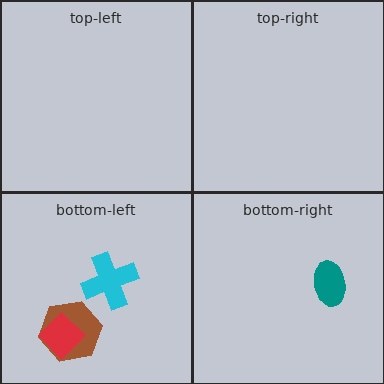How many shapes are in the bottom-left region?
3.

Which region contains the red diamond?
The bottom-left region.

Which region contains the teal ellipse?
The bottom-right region.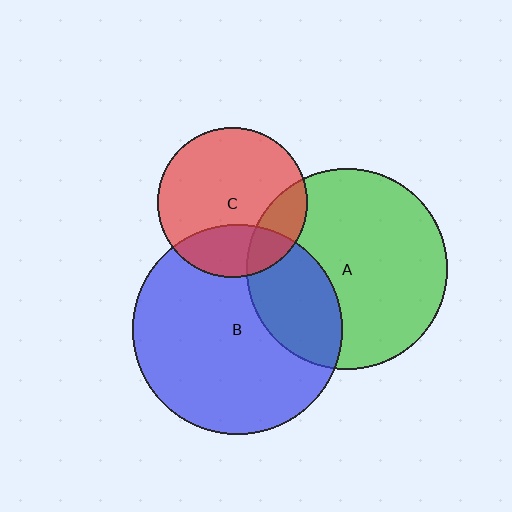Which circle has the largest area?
Circle B (blue).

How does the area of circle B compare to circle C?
Approximately 2.0 times.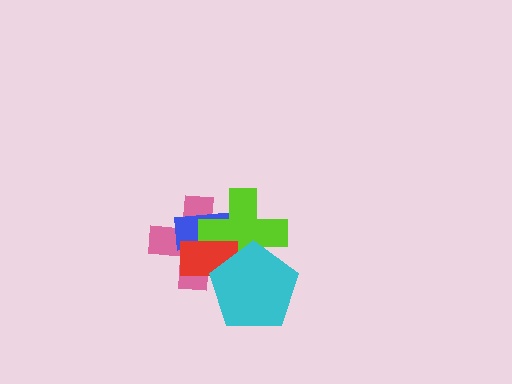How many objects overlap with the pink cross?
4 objects overlap with the pink cross.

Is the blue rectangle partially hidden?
Yes, it is partially covered by another shape.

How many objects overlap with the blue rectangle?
3 objects overlap with the blue rectangle.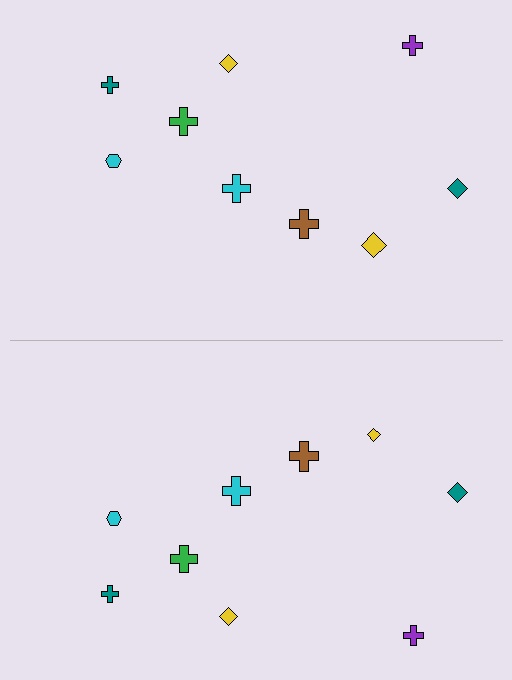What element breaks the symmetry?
The yellow diamond on the bottom side has a different size than its mirror counterpart.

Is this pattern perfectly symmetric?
No, the pattern is not perfectly symmetric. The yellow diamond on the bottom side has a different size than its mirror counterpart.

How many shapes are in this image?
There are 18 shapes in this image.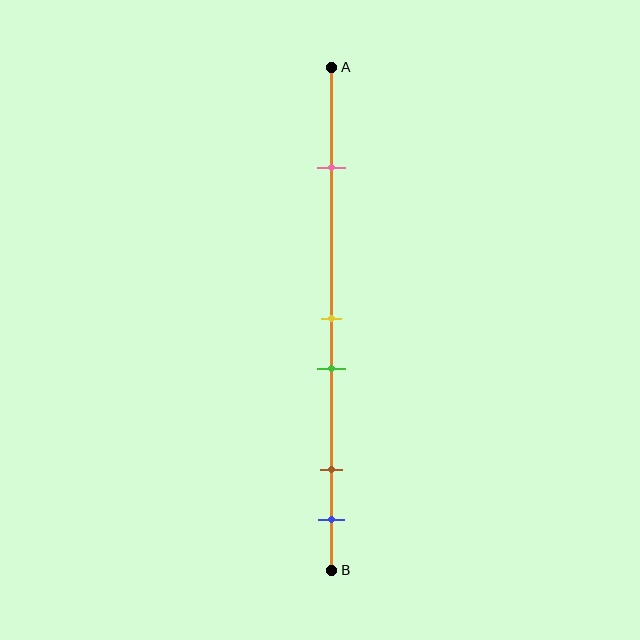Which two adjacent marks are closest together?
The yellow and green marks are the closest adjacent pair.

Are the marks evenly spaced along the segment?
No, the marks are not evenly spaced.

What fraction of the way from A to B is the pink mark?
The pink mark is approximately 20% (0.2) of the way from A to B.